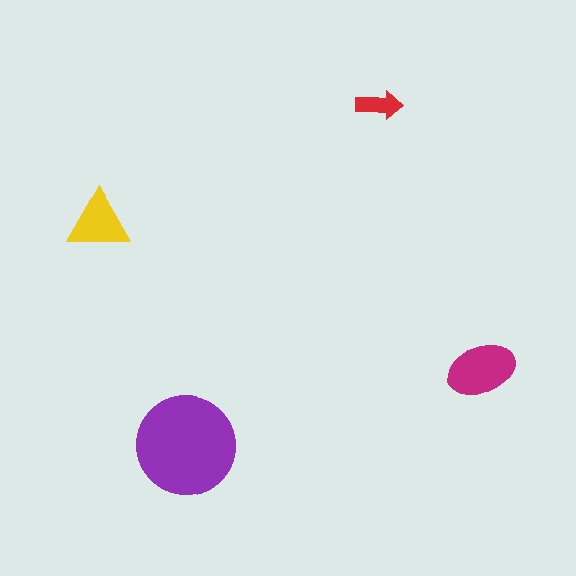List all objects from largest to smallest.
The purple circle, the magenta ellipse, the yellow triangle, the red arrow.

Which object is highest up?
The red arrow is topmost.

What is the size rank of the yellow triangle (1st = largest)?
3rd.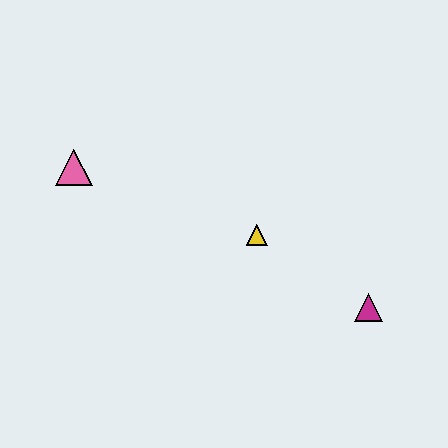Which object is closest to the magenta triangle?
The yellow triangle is closest to the magenta triangle.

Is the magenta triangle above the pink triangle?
No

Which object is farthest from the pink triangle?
The magenta triangle is farthest from the pink triangle.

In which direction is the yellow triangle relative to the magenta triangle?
The yellow triangle is to the left of the magenta triangle.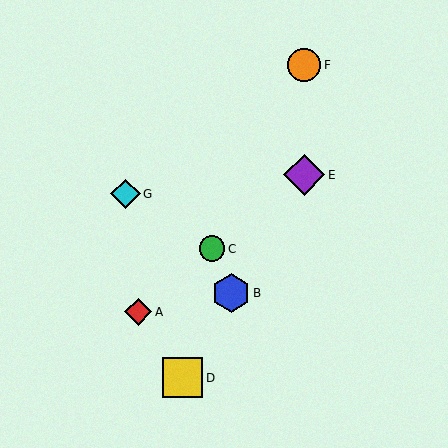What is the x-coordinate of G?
Object G is at x≈125.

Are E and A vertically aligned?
No, E is at x≈304 and A is at x≈138.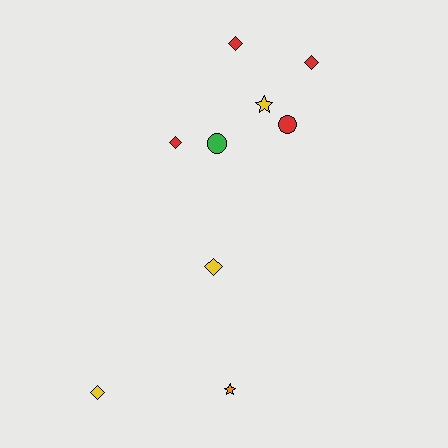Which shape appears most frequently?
Diamond, with 5 objects.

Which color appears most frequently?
Red, with 4 objects.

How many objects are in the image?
There are 9 objects.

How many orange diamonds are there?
There are no orange diamonds.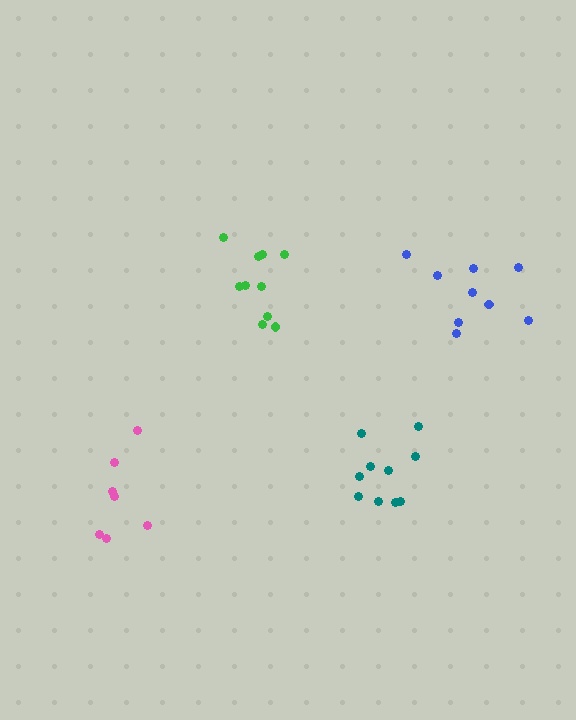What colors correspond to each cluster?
The clusters are colored: blue, teal, green, pink.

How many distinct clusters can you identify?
There are 4 distinct clusters.